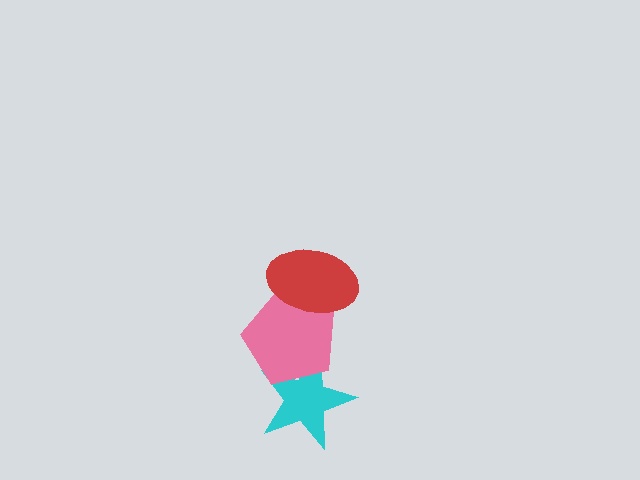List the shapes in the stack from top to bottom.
From top to bottom: the red ellipse, the pink pentagon, the cyan star.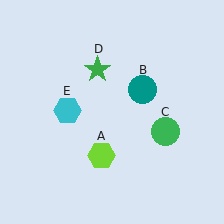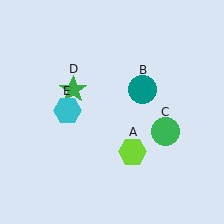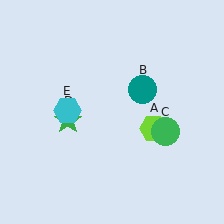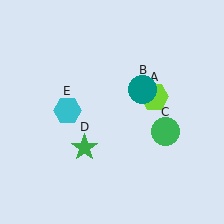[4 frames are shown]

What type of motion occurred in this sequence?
The lime hexagon (object A), green star (object D) rotated counterclockwise around the center of the scene.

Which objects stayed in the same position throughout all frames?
Teal circle (object B) and green circle (object C) and cyan hexagon (object E) remained stationary.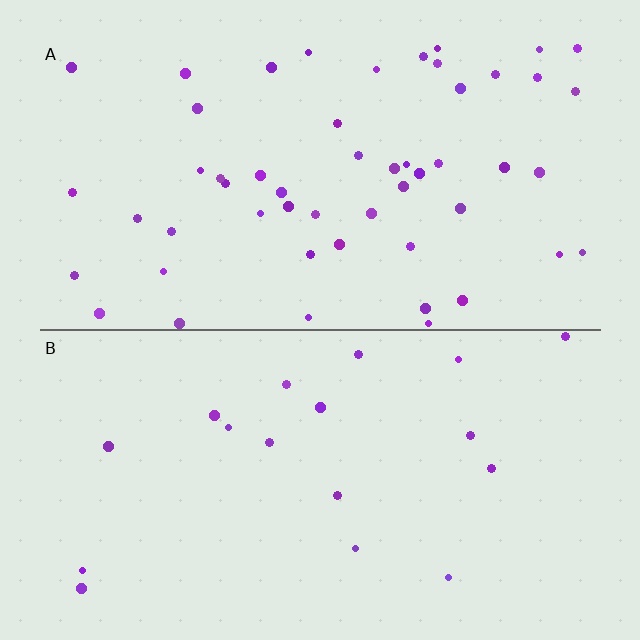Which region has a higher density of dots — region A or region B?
A (the top).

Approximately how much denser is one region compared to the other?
Approximately 2.9× — region A over region B.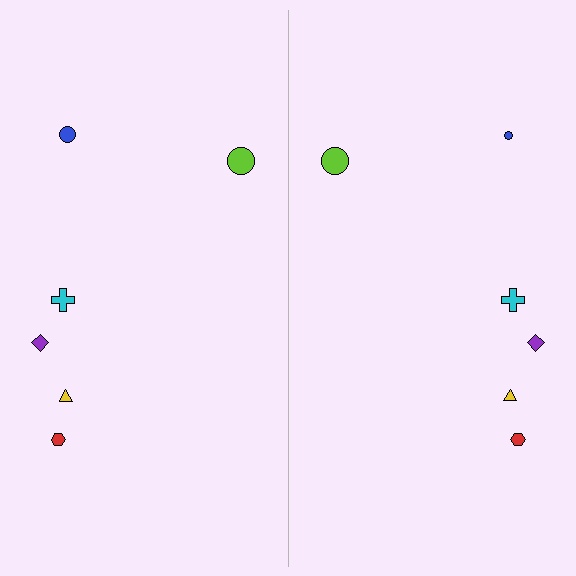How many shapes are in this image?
There are 12 shapes in this image.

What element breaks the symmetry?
The blue circle on the right side has a different size than its mirror counterpart.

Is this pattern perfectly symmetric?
No, the pattern is not perfectly symmetric. The blue circle on the right side has a different size than its mirror counterpart.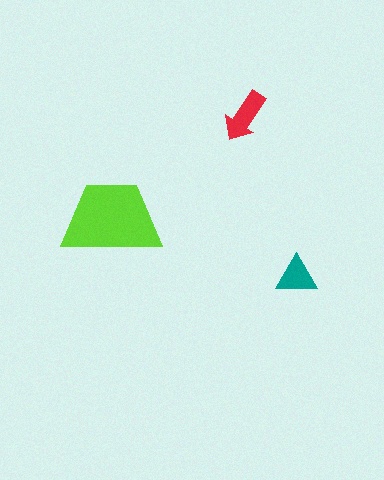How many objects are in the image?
There are 3 objects in the image.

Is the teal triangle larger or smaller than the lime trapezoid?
Smaller.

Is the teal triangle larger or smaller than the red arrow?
Smaller.